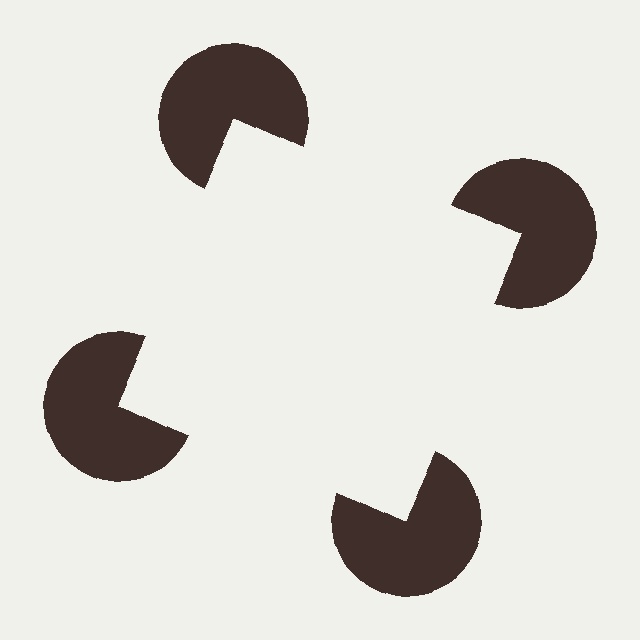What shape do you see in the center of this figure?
An illusory square — its edges are inferred from the aligned wedge cuts in the pac-man discs, not physically drawn.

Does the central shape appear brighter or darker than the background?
It typically appears slightly brighter than the background, even though no actual brightness change is drawn.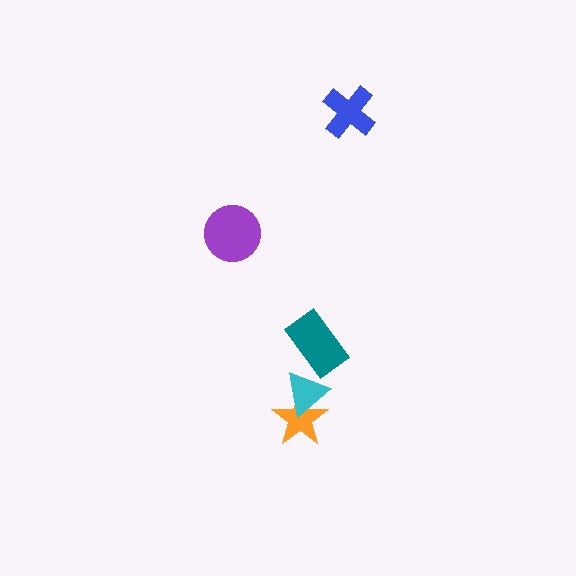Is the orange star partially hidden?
Yes, it is partially covered by another shape.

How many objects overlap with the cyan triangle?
2 objects overlap with the cyan triangle.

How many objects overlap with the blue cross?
0 objects overlap with the blue cross.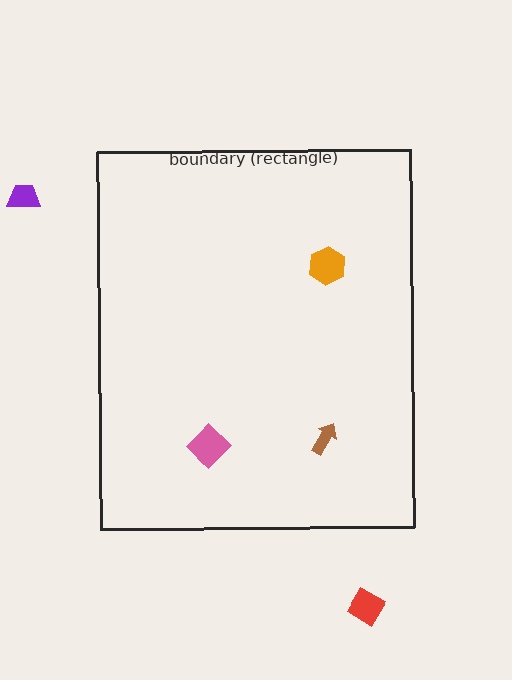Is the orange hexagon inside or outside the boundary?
Inside.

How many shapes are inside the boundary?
3 inside, 2 outside.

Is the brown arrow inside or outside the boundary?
Inside.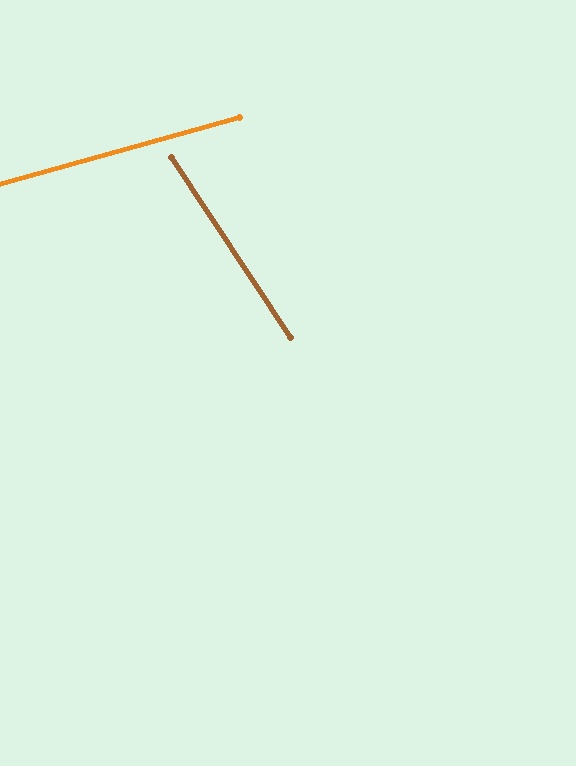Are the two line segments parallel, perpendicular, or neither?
Neither parallel nor perpendicular — they differ by about 72°.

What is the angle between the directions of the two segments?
Approximately 72 degrees.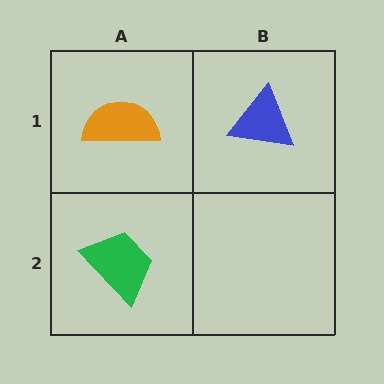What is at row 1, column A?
An orange semicircle.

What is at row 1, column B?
A blue triangle.